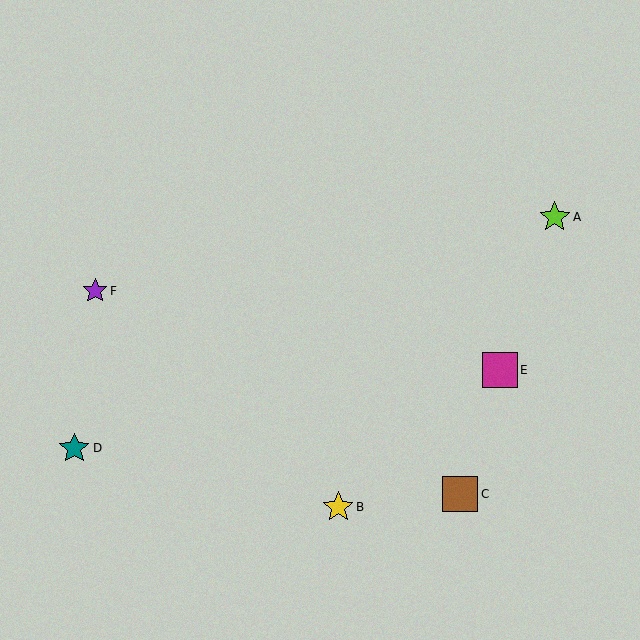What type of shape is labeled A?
Shape A is a lime star.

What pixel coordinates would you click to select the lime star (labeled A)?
Click at (555, 217) to select the lime star A.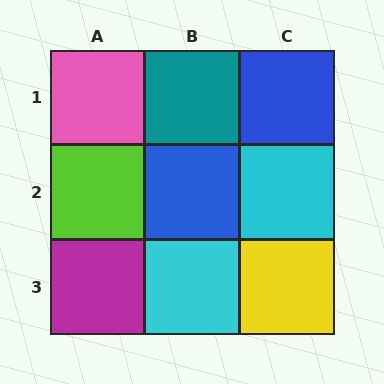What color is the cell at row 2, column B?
Blue.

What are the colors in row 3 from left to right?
Magenta, cyan, yellow.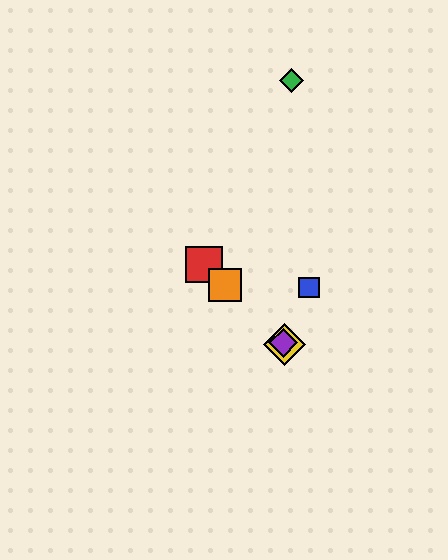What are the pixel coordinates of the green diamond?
The green diamond is at (292, 81).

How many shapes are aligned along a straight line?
4 shapes (the red square, the yellow diamond, the purple diamond, the orange square) are aligned along a straight line.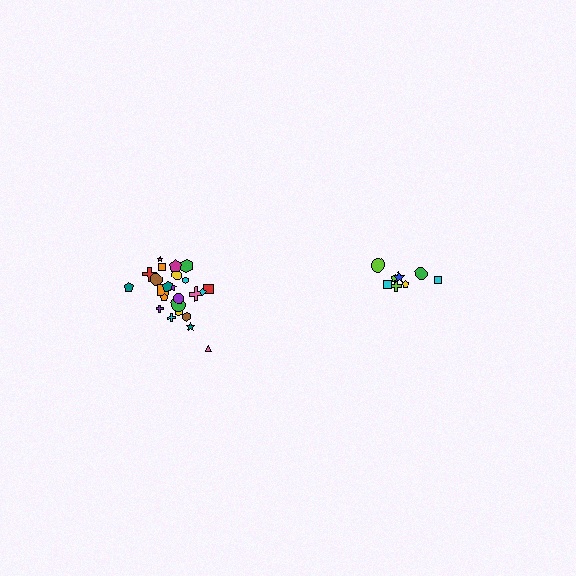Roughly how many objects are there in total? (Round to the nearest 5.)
Roughly 35 objects in total.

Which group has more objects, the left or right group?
The left group.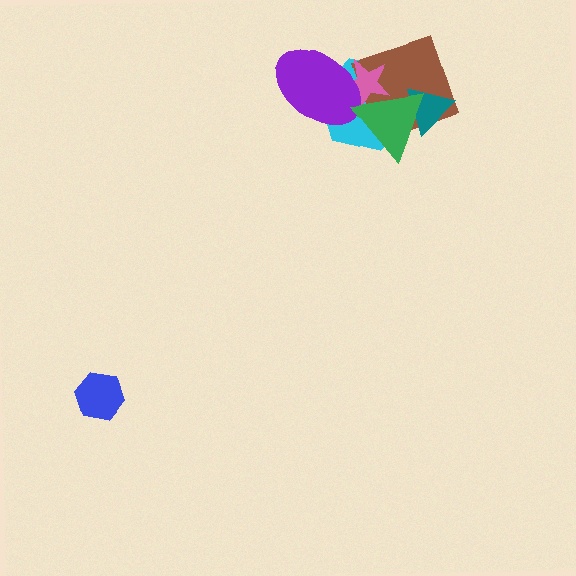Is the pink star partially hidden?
Yes, it is partially covered by another shape.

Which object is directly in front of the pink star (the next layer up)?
The purple ellipse is directly in front of the pink star.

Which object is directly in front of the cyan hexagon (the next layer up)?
The brown square is directly in front of the cyan hexagon.